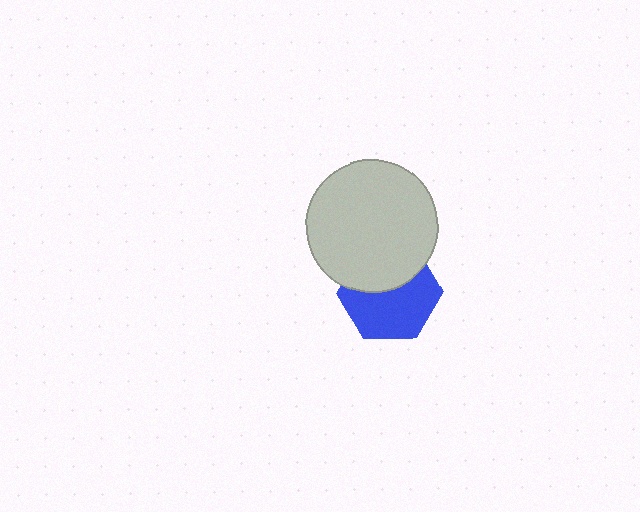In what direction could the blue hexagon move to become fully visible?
The blue hexagon could move down. That would shift it out from behind the light gray circle entirely.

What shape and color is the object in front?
The object in front is a light gray circle.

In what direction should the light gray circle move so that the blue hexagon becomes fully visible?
The light gray circle should move up. That is the shortest direction to clear the overlap and leave the blue hexagon fully visible.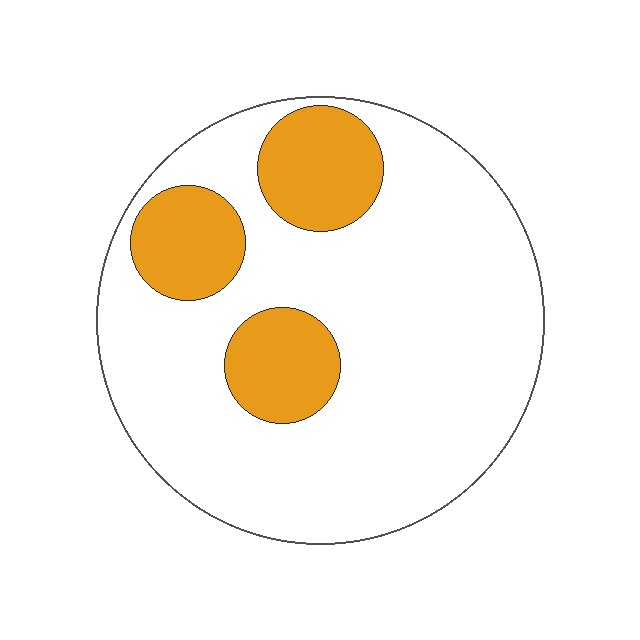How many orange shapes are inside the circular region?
3.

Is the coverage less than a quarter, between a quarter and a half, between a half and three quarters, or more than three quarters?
Less than a quarter.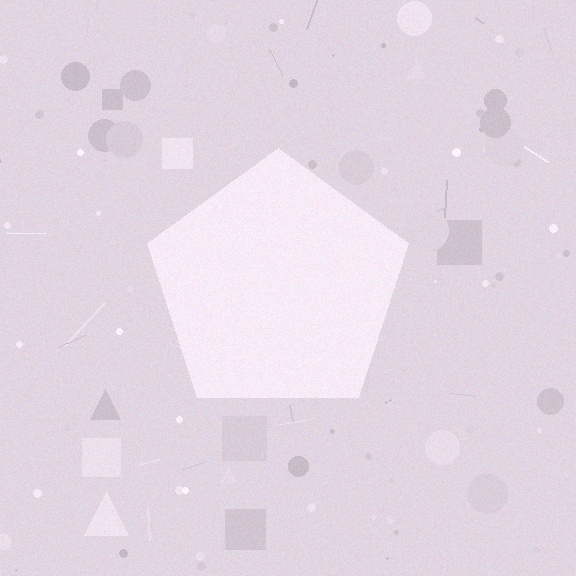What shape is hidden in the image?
A pentagon is hidden in the image.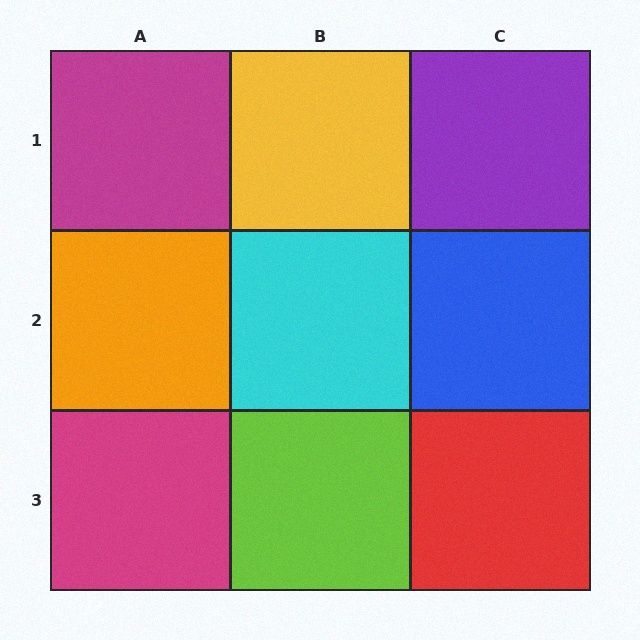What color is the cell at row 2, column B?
Cyan.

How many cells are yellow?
1 cell is yellow.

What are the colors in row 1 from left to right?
Magenta, yellow, purple.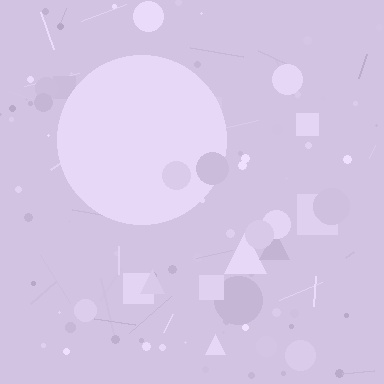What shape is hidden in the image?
A circle is hidden in the image.